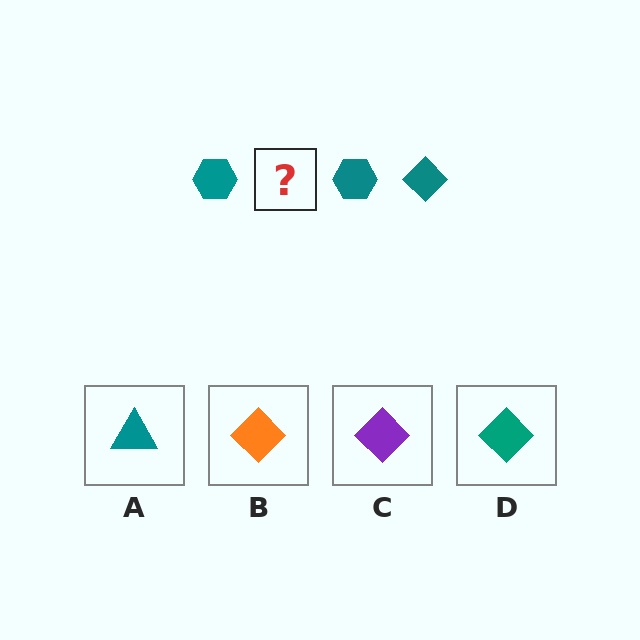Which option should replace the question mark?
Option D.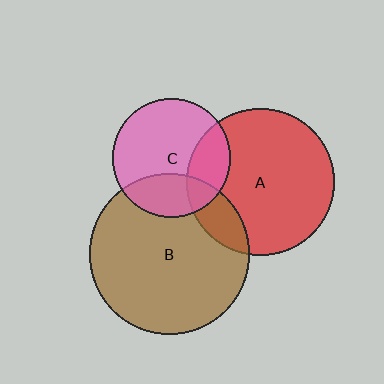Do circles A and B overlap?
Yes.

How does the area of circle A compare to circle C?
Approximately 1.6 times.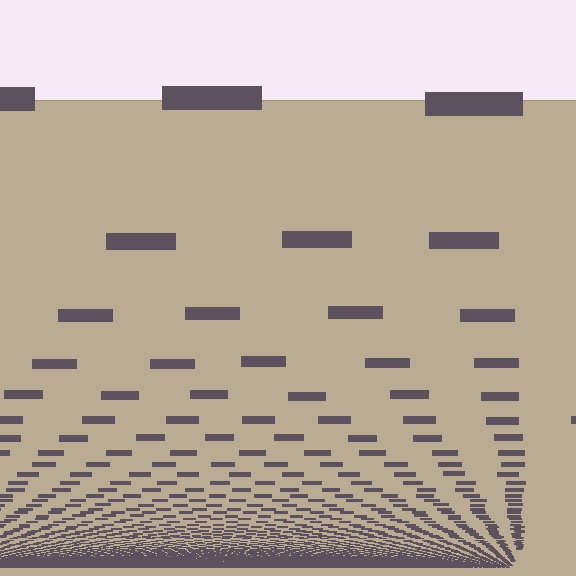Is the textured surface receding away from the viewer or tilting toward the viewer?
The surface appears to tilt toward the viewer. Texture elements get larger and sparser toward the top.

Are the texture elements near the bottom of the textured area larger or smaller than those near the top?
Smaller. The gradient is inverted — elements near the bottom are smaller and denser.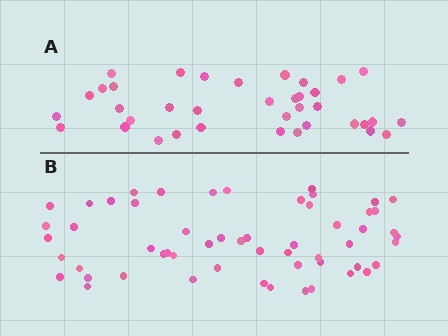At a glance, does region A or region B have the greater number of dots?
Region B (the bottom region) has more dots.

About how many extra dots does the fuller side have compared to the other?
Region B has approximately 20 more dots than region A.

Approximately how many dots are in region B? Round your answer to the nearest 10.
About 60 dots. (The exact count is 56, which rounds to 60.)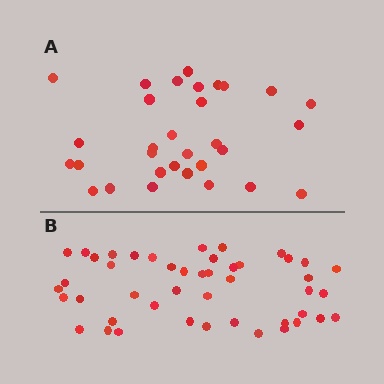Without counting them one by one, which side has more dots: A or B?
Region B (the bottom region) has more dots.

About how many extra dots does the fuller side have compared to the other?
Region B has approximately 15 more dots than region A.